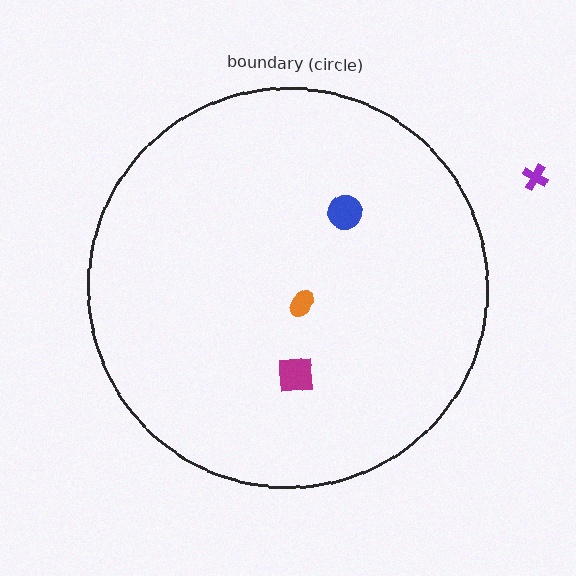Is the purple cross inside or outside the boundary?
Outside.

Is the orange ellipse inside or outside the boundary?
Inside.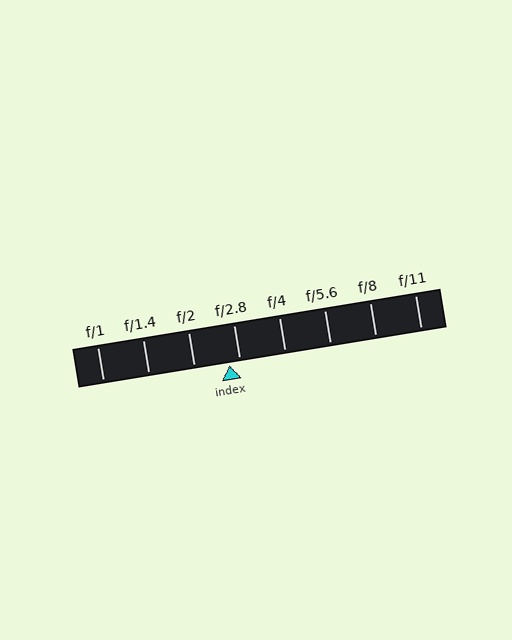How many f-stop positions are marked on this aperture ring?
There are 8 f-stop positions marked.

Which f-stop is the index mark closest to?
The index mark is closest to f/2.8.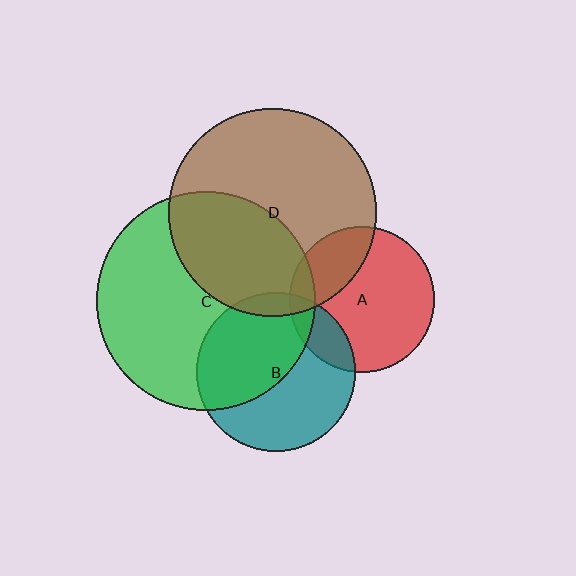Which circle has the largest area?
Circle C (green).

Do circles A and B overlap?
Yes.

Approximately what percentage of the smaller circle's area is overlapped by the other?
Approximately 15%.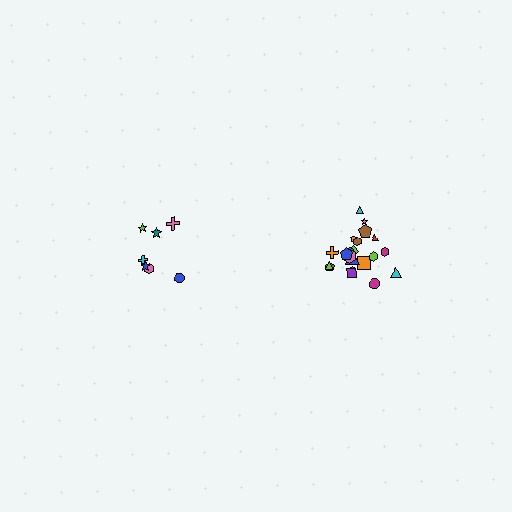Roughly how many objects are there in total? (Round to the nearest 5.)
Roughly 30 objects in total.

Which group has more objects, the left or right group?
The right group.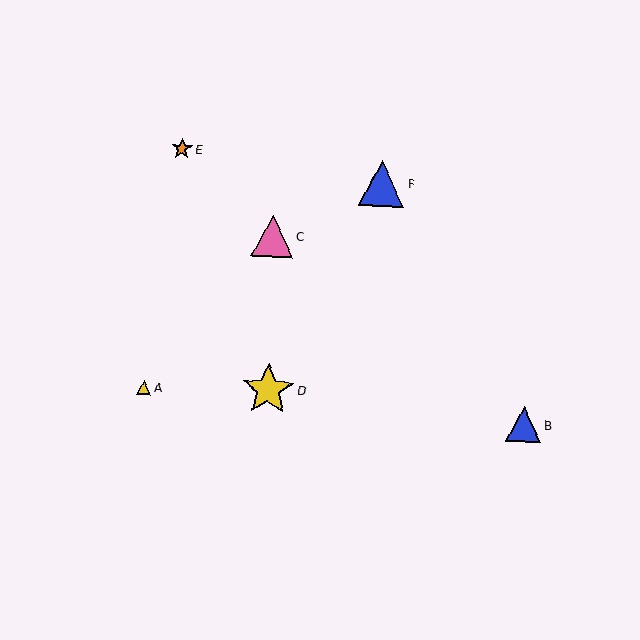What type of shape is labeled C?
Shape C is a pink triangle.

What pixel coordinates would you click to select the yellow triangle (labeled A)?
Click at (144, 387) to select the yellow triangle A.